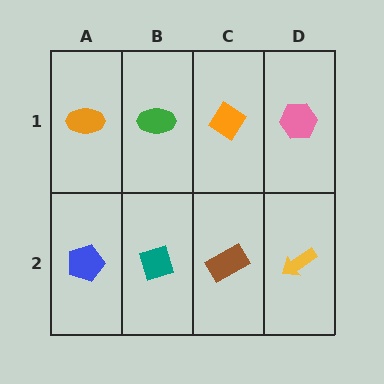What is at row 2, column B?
A teal diamond.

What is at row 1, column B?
A green ellipse.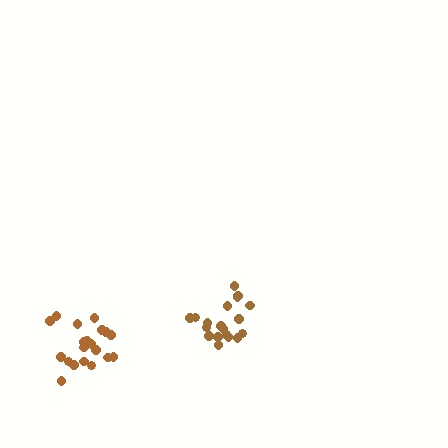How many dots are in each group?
Group 1: 20 dots, Group 2: 19 dots (39 total).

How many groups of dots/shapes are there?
There are 2 groups.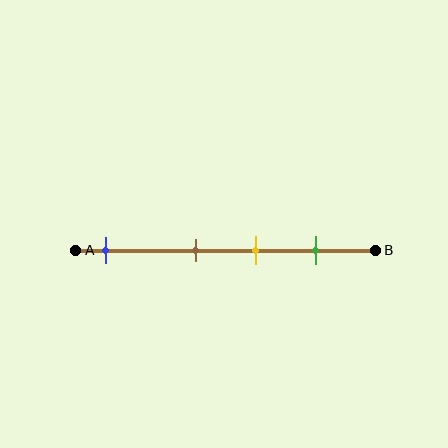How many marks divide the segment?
There are 4 marks dividing the segment.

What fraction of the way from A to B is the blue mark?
The blue mark is approximately 10% (0.1) of the way from A to B.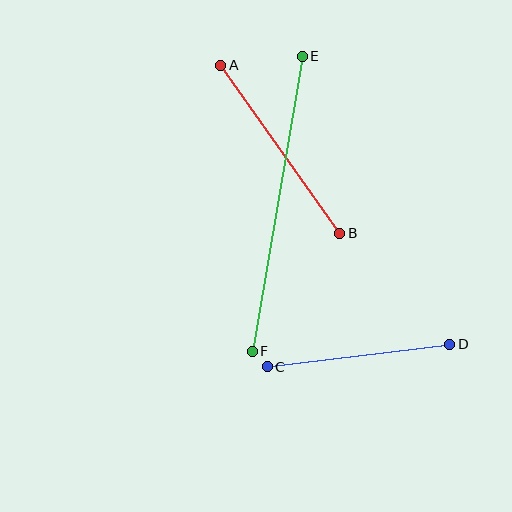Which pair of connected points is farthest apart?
Points E and F are farthest apart.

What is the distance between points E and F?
The distance is approximately 299 pixels.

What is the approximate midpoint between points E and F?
The midpoint is at approximately (277, 204) pixels.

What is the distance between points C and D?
The distance is approximately 184 pixels.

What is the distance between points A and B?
The distance is approximately 205 pixels.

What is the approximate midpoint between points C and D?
The midpoint is at approximately (359, 355) pixels.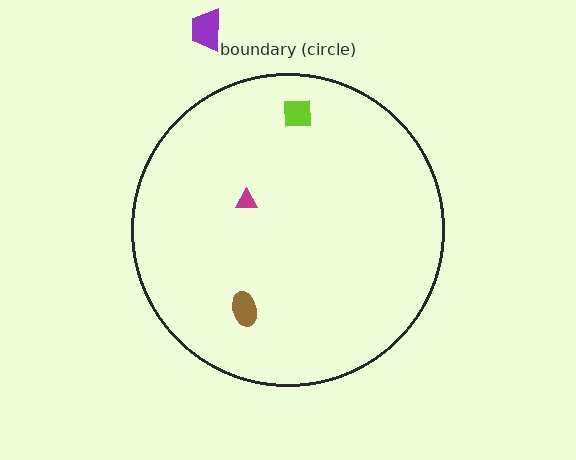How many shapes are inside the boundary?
3 inside, 1 outside.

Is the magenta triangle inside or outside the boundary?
Inside.